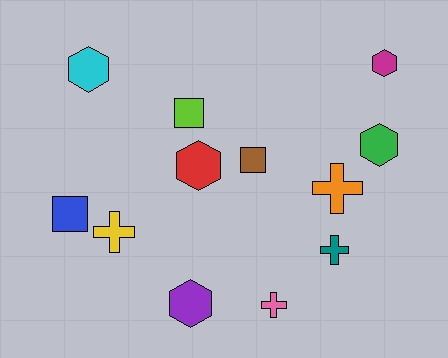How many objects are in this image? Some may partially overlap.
There are 12 objects.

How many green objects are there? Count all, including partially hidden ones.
There is 1 green object.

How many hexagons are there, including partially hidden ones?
There are 5 hexagons.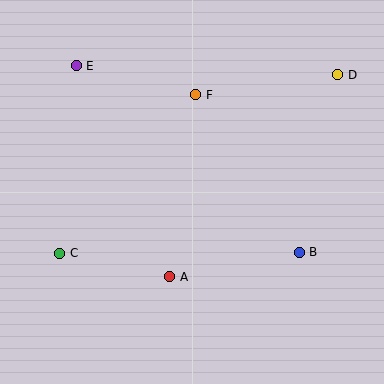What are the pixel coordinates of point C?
Point C is at (60, 253).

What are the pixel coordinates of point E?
Point E is at (76, 66).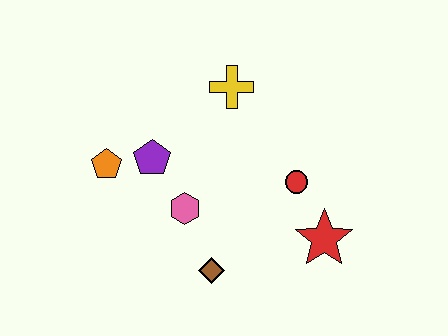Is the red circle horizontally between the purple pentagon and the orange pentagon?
No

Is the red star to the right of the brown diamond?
Yes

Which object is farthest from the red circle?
The orange pentagon is farthest from the red circle.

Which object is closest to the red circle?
The red star is closest to the red circle.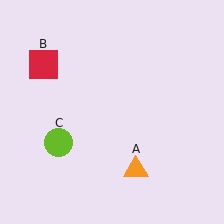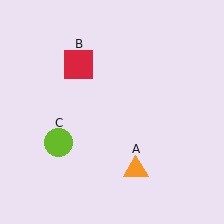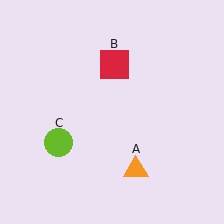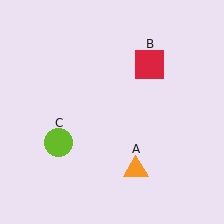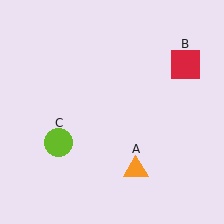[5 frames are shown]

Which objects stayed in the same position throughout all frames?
Orange triangle (object A) and lime circle (object C) remained stationary.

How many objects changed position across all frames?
1 object changed position: red square (object B).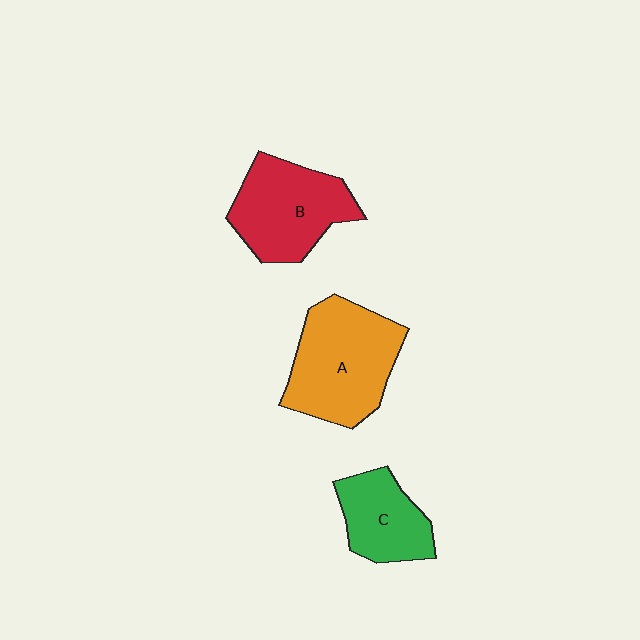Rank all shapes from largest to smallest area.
From largest to smallest: A (orange), B (red), C (green).